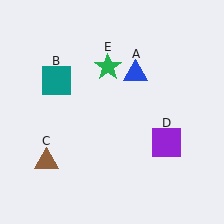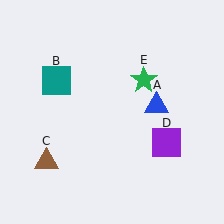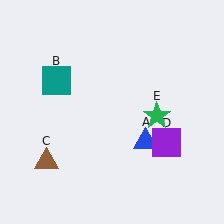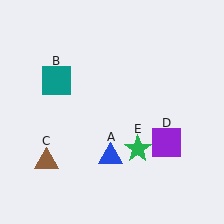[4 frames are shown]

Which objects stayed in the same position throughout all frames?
Teal square (object B) and brown triangle (object C) and purple square (object D) remained stationary.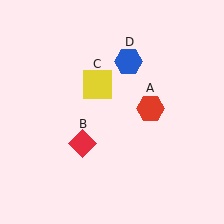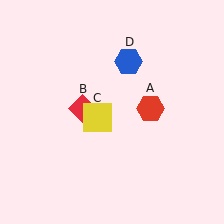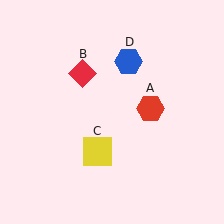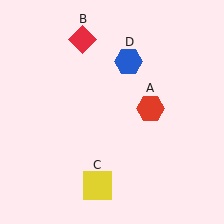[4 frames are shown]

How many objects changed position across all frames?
2 objects changed position: red diamond (object B), yellow square (object C).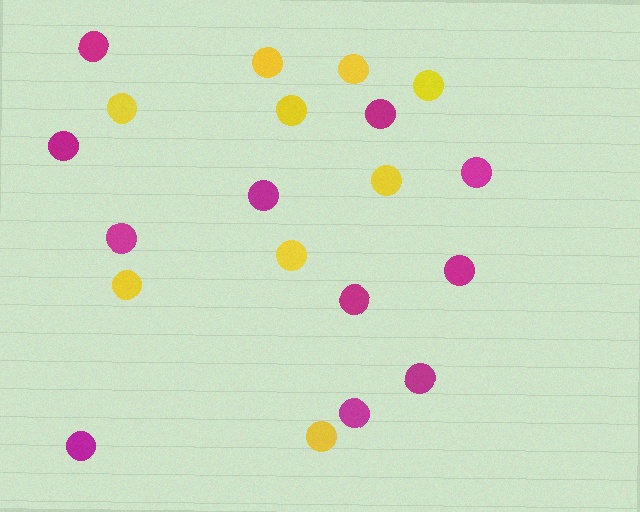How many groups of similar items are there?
There are 2 groups: one group of yellow circles (9) and one group of magenta circles (11).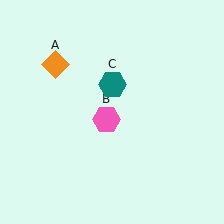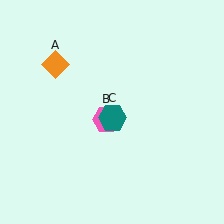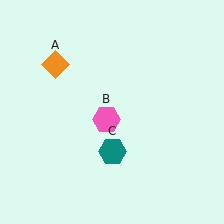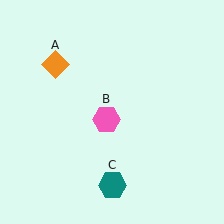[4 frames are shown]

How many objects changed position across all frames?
1 object changed position: teal hexagon (object C).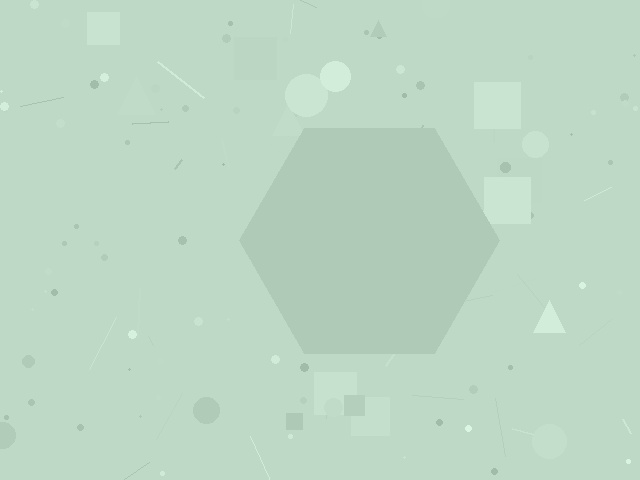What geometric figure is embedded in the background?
A hexagon is embedded in the background.